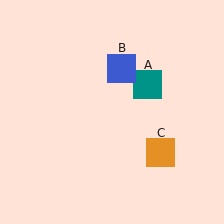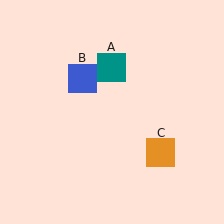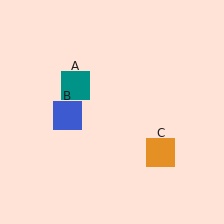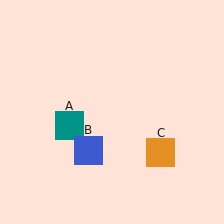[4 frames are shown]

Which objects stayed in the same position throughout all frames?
Orange square (object C) remained stationary.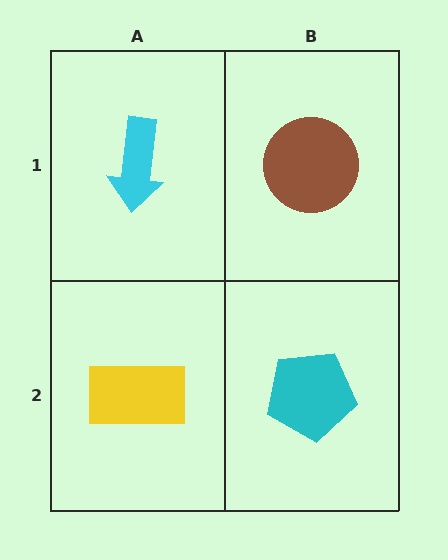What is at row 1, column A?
A cyan arrow.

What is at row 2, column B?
A cyan pentagon.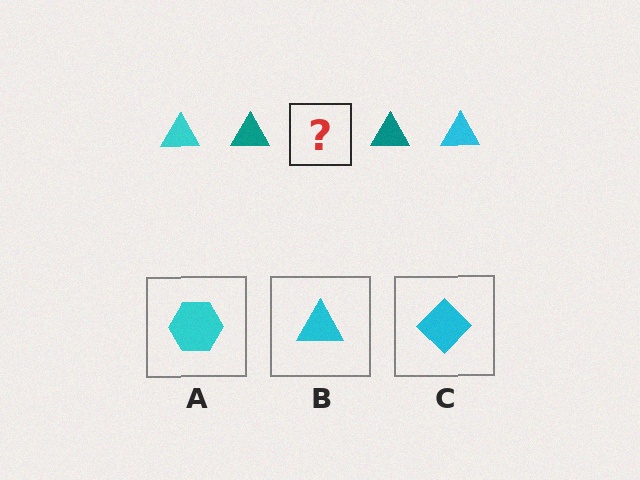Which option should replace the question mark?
Option B.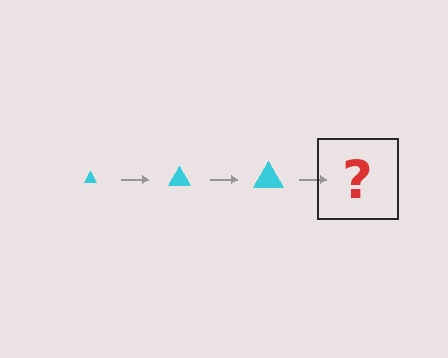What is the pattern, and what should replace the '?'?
The pattern is that the triangle gets progressively larger each step. The '?' should be a cyan triangle, larger than the previous one.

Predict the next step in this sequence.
The next step is a cyan triangle, larger than the previous one.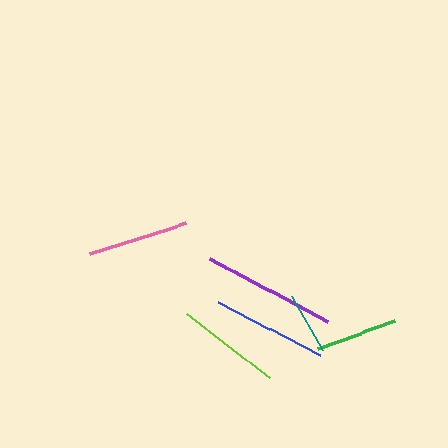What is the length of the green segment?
The green segment is approximately 81 pixels long.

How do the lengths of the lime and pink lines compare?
The lime and pink lines are approximately the same length.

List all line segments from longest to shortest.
From longest to shortest: purple, blue, lime, pink, green, teal.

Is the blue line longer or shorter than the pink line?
The blue line is longer than the pink line.